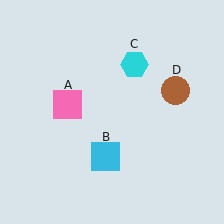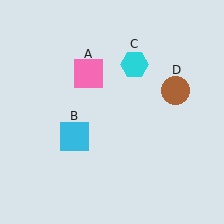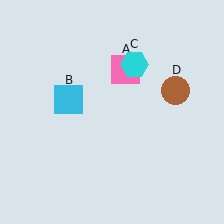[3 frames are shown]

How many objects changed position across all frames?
2 objects changed position: pink square (object A), cyan square (object B).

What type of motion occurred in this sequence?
The pink square (object A), cyan square (object B) rotated clockwise around the center of the scene.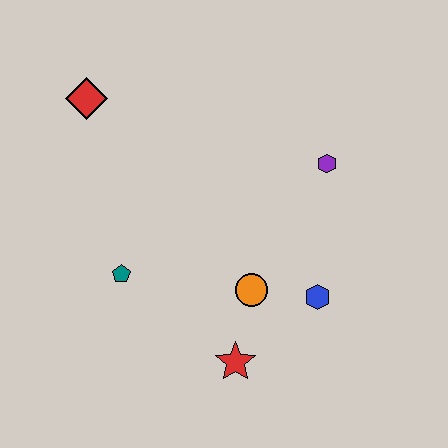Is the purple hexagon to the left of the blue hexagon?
No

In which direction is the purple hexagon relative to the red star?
The purple hexagon is above the red star.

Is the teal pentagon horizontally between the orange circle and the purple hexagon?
No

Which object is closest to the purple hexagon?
The blue hexagon is closest to the purple hexagon.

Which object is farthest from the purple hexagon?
The red diamond is farthest from the purple hexagon.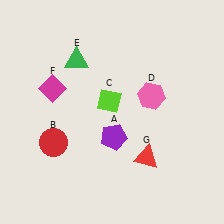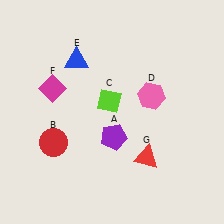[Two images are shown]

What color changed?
The triangle (E) changed from green in Image 1 to blue in Image 2.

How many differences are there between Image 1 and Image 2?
There is 1 difference between the two images.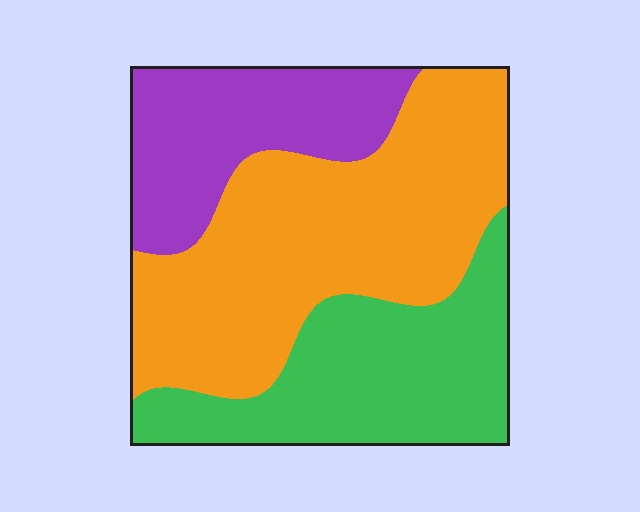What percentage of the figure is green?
Green takes up about one third (1/3) of the figure.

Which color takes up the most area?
Orange, at roughly 45%.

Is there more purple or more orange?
Orange.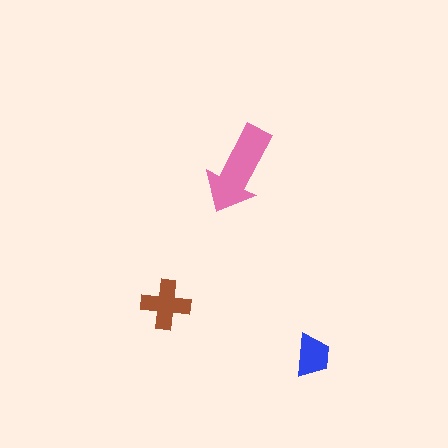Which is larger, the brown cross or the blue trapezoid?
The brown cross.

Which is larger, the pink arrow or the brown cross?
The pink arrow.